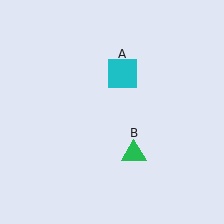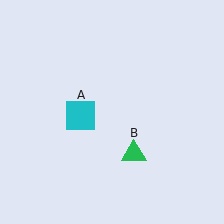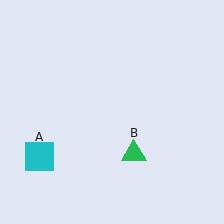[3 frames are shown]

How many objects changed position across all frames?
1 object changed position: cyan square (object A).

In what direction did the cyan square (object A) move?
The cyan square (object A) moved down and to the left.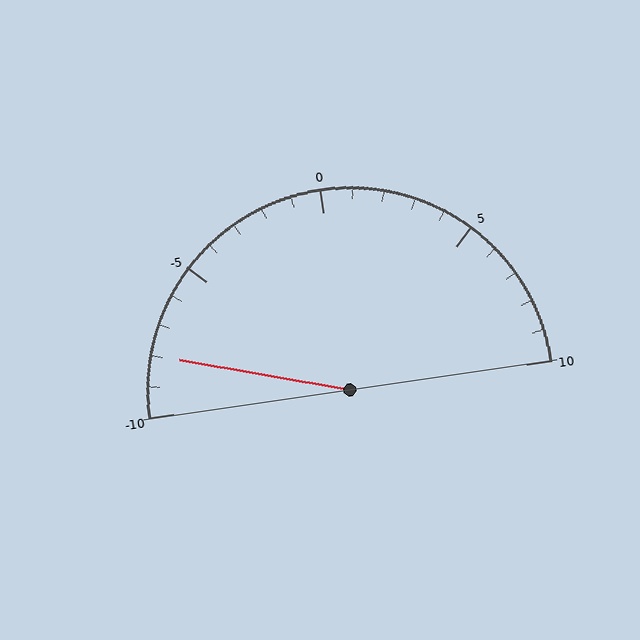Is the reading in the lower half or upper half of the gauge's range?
The reading is in the lower half of the range (-10 to 10).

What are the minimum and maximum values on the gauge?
The gauge ranges from -10 to 10.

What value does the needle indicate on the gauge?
The needle indicates approximately -8.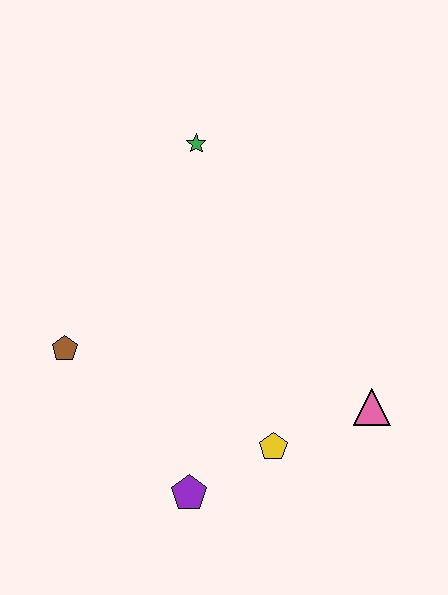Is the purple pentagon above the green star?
No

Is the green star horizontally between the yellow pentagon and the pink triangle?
No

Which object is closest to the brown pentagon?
The purple pentagon is closest to the brown pentagon.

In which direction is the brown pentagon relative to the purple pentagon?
The brown pentagon is above the purple pentagon.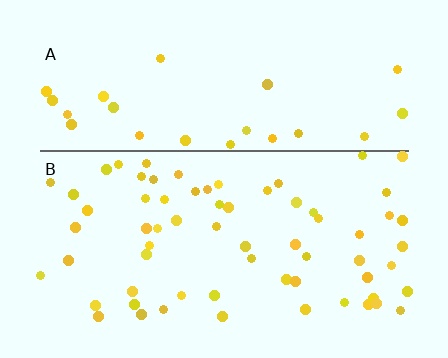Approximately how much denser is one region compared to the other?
Approximately 2.4× — region B over region A.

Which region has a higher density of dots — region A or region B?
B (the bottom).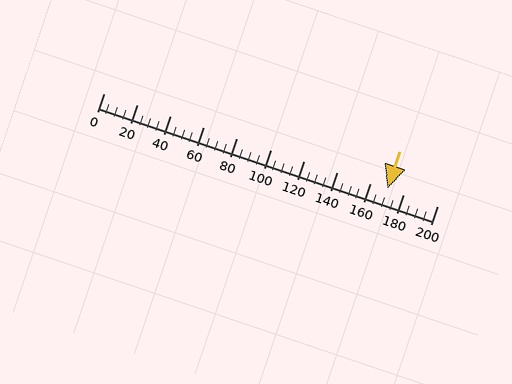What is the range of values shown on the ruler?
The ruler shows values from 0 to 200.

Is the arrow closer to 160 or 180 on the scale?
The arrow is closer to 180.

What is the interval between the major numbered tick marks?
The major tick marks are spaced 20 units apart.